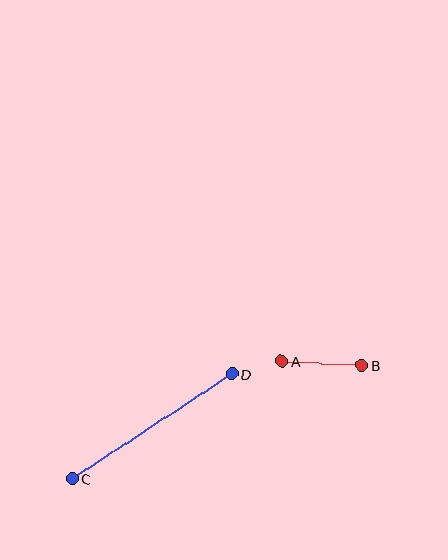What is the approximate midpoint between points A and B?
The midpoint is at approximately (322, 363) pixels.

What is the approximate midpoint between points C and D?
The midpoint is at approximately (152, 426) pixels.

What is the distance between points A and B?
The distance is approximately 80 pixels.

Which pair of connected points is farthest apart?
Points C and D are farthest apart.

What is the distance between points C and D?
The distance is approximately 191 pixels.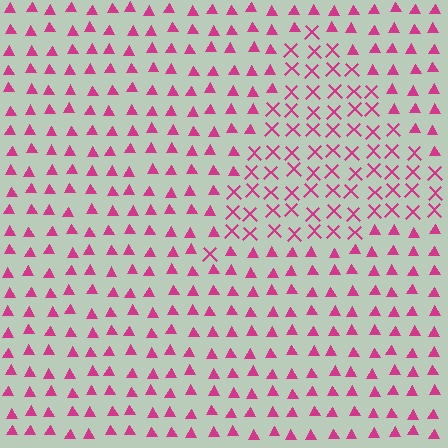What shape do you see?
I see a triangle.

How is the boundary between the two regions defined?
The boundary is defined by a change in element shape: X marks inside vs. triangles outside. All elements share the same color and spacing.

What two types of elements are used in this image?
The image uses X marks inside the triangle region and triangles outside it.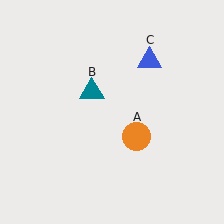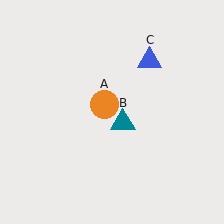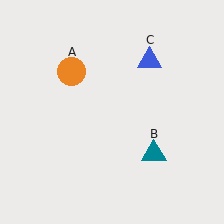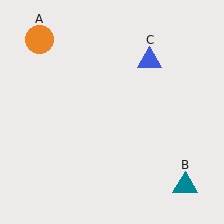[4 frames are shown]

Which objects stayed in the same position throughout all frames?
Blue triangle (object C) remained stationary.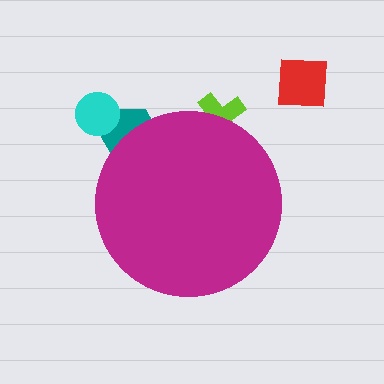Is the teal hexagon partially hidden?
Yes, the teal hexagon is partially hidden behind the magenta circle.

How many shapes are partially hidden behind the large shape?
2 shapes are partially hidden.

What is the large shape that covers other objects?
A magenta circle.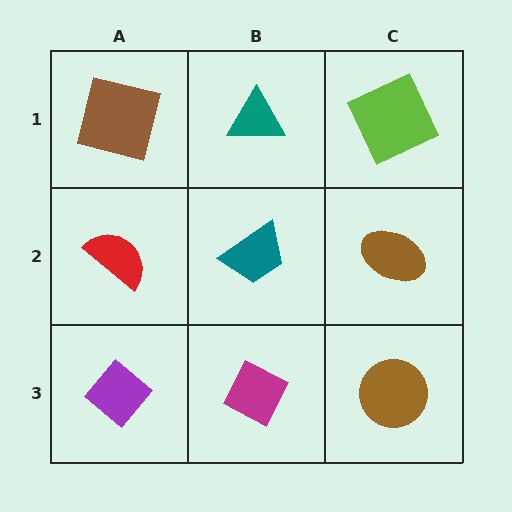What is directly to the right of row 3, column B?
A brown circle.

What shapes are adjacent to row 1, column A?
A red semicircle (row 2, column A), a teal triangle (row 1, column B).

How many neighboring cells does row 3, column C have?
2.